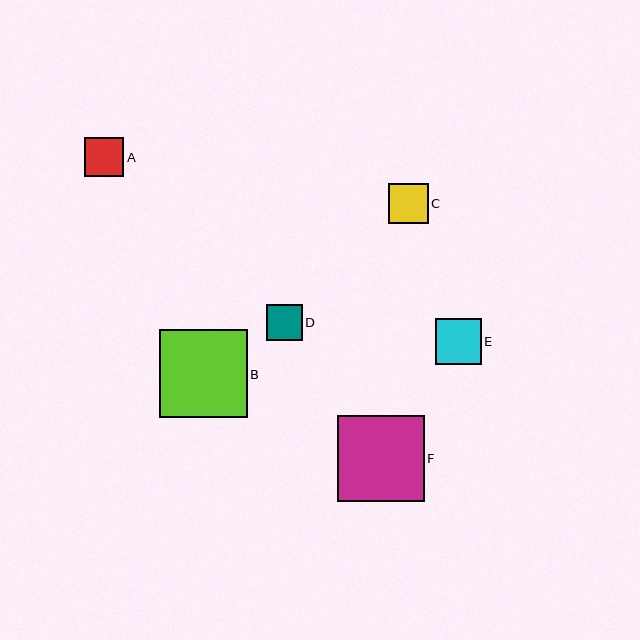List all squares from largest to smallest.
From largest to smallest: B, F, E, C, A, D.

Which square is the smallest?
Square D is the smallest with a size of approximately 36 pixels.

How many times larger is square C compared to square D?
Square C is approximately 1.1 times the size of square D.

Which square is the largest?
Square B is the largest with a size of approximately 88 pixels.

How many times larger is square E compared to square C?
Square E is approximately 1.2 times the size of square C.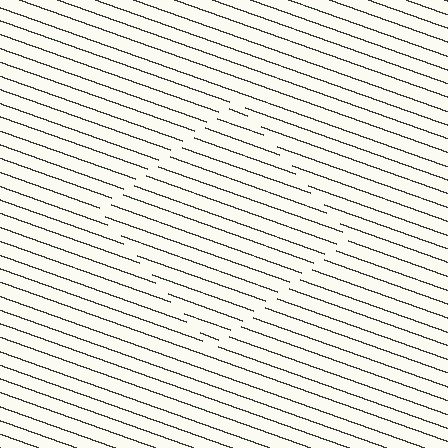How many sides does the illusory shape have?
4 sides — the line-ends trace a square.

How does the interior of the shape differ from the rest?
The interior of the shape contains the same grating, shifted by half a period — the contour is defined by the phase discontinuity where line-ends from the inner and outer gratings abut.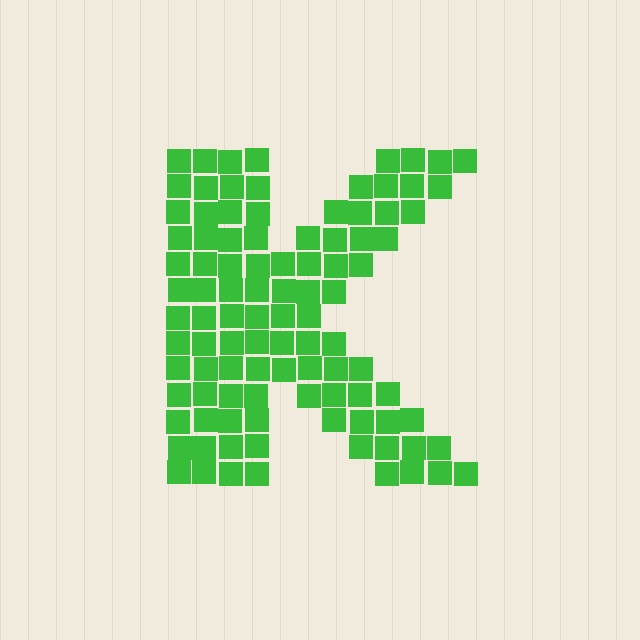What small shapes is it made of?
It is made of small squares.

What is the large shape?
The large shape is the letter K.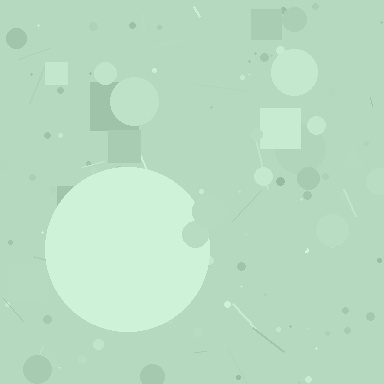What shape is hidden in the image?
A circle is hidden in the image.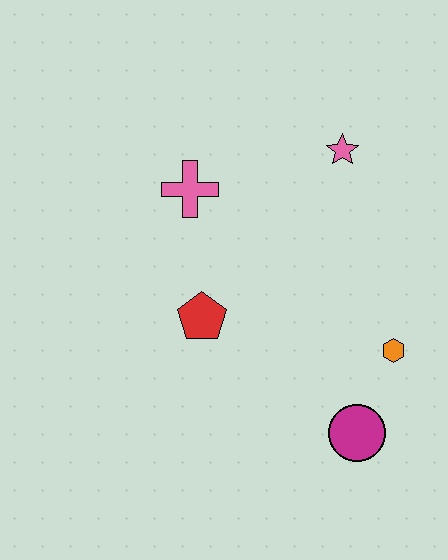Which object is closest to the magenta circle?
The orange hexagon is closest to the magenta circle.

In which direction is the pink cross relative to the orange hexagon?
The pink cross is to the left of the orange hexagon.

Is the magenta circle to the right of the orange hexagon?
No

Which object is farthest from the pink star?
The magenta circle is farthest from the pink star.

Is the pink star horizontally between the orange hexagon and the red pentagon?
Yes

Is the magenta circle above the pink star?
No